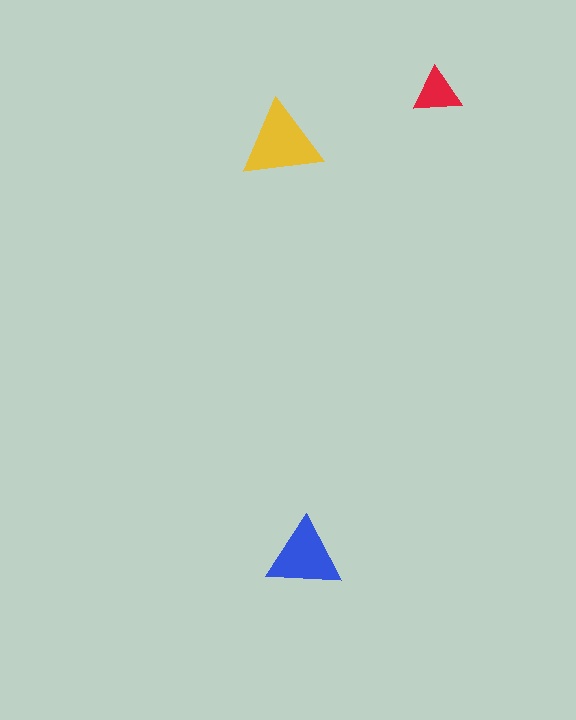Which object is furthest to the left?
The yellow triangle is leftmost.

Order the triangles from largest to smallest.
the yellow one, the blue one, the red one.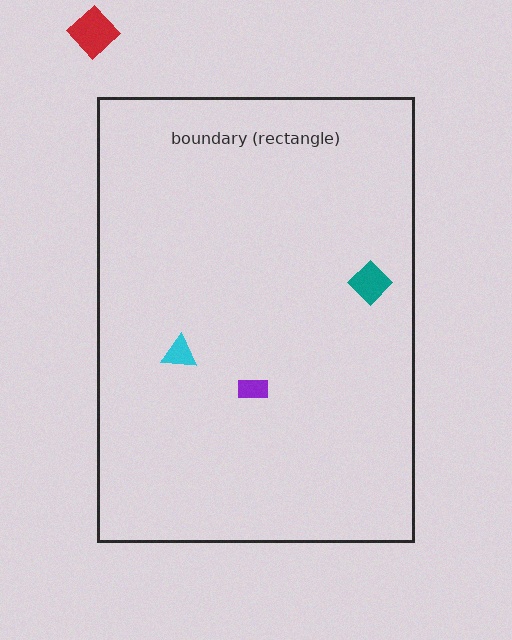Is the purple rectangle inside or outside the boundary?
Inside.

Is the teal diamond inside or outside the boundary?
Inside.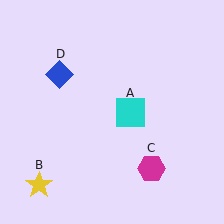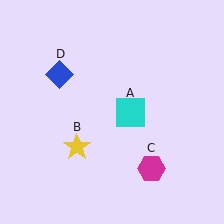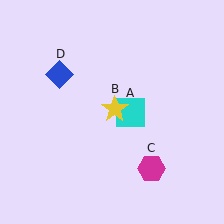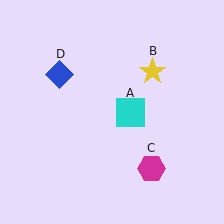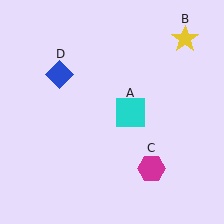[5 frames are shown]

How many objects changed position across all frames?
1 object changed position: yellow star (object B).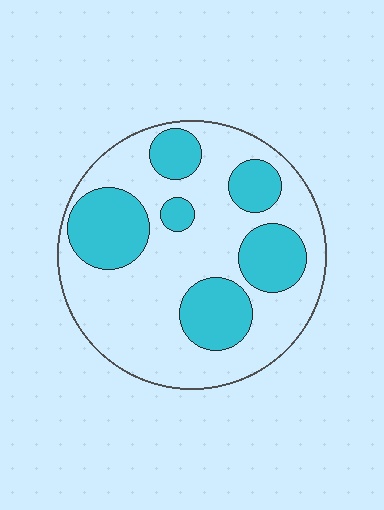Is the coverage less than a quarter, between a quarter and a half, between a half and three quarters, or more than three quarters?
Between a quarter and a half.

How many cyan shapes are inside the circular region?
6.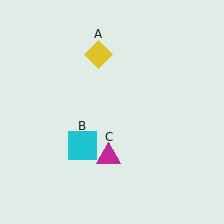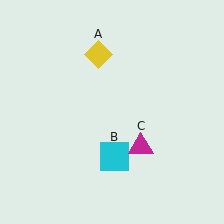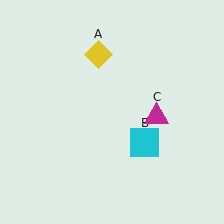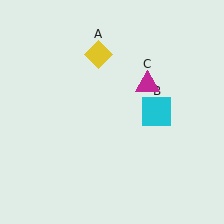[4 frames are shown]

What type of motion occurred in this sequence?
The cyan square (object B), magenta triangle (object C) rotated counterclockwise around the center of the scene.